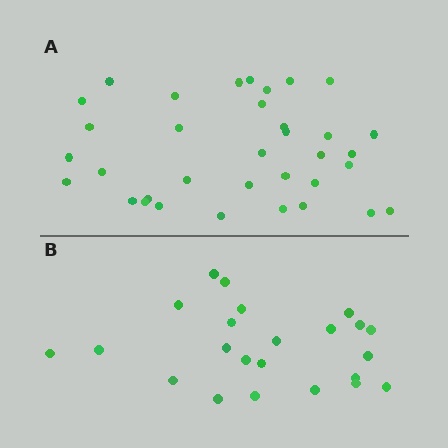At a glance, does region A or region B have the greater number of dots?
Region A (the top region) has more dots.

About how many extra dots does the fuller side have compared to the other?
Region A has roughly 12 or so more dots than region B.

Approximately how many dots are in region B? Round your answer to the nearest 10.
About 20 dots. (The exact count is 23, which rounds to 20.)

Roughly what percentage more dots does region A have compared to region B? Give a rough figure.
About 50% more.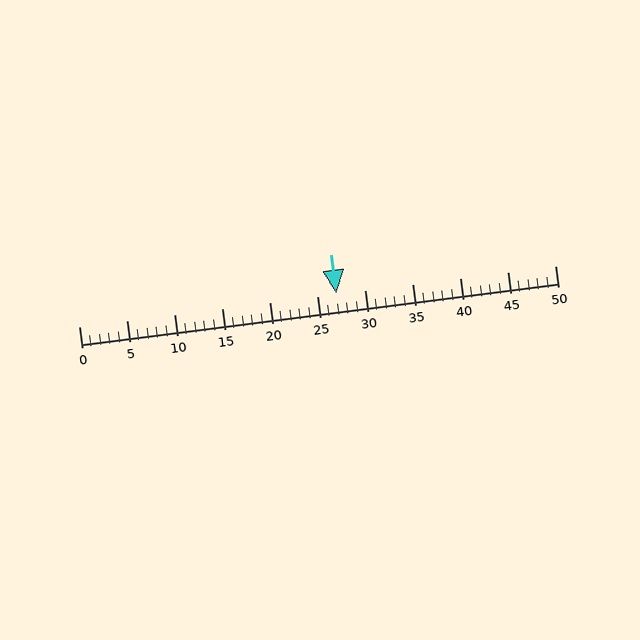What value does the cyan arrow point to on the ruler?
The cyan arrow points to approximately 27.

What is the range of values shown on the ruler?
The ruler shows values from 0 to 50.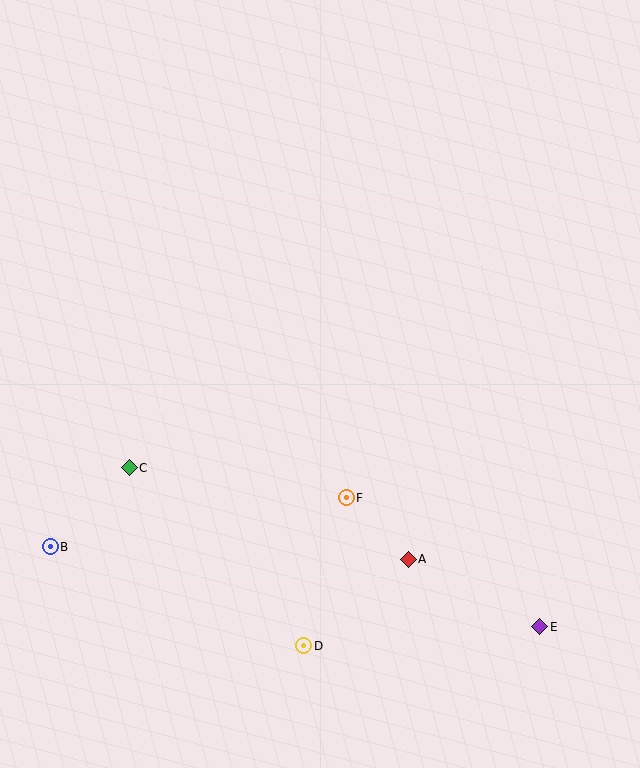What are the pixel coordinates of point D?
Point D is at (303, 646).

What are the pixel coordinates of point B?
Point B is at (50, 547).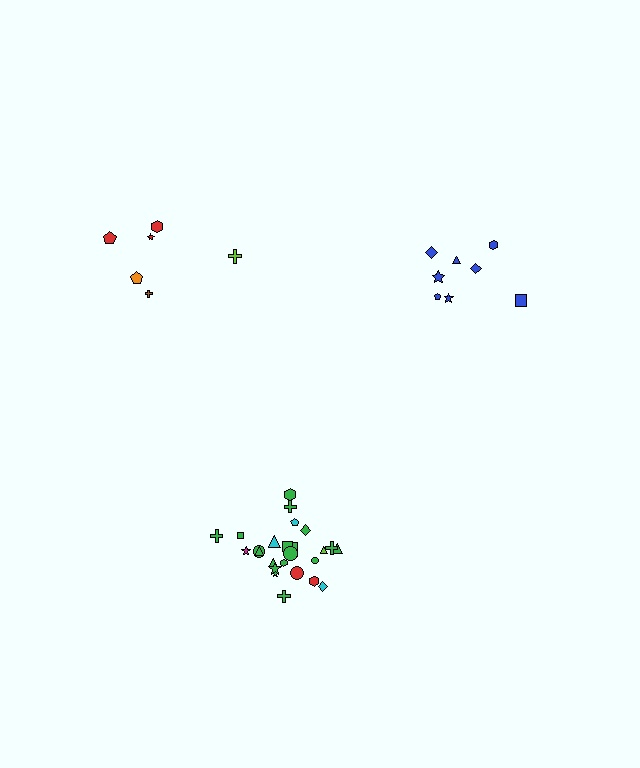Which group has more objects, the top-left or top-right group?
The top-right group.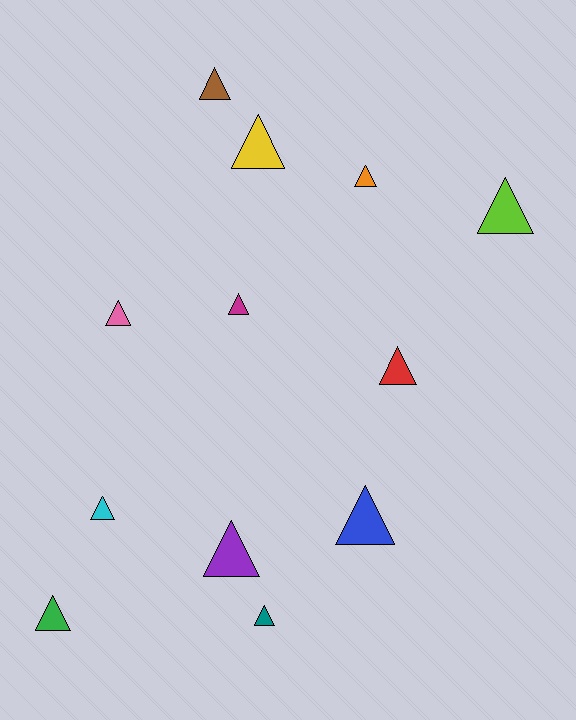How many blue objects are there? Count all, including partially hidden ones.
There is 1 blue object.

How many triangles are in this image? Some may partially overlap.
There are 12 triangles.